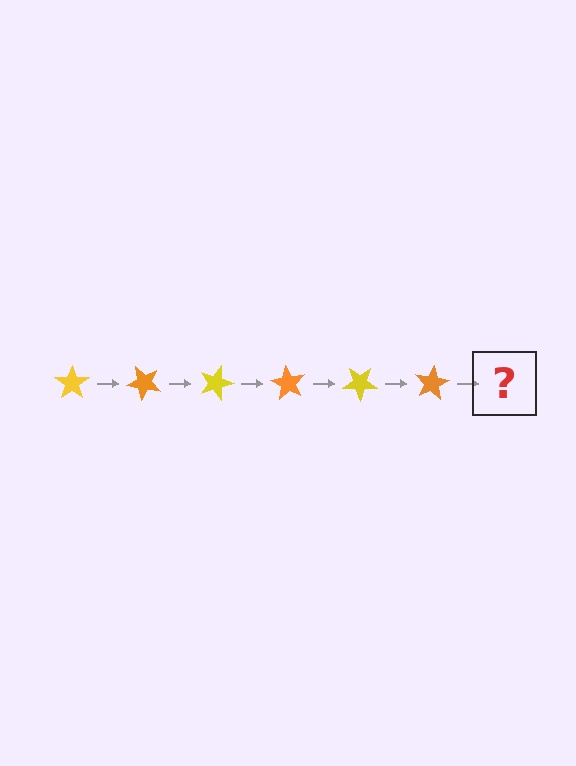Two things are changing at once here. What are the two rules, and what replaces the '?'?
The two rules are that it rotates 45 degrees each step and the color cycles through yellow and orange. The '?' should be a yellow star, rotated 270 degrees from the start.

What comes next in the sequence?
The next element should be a yellow star, rotated 270 degrees from the start.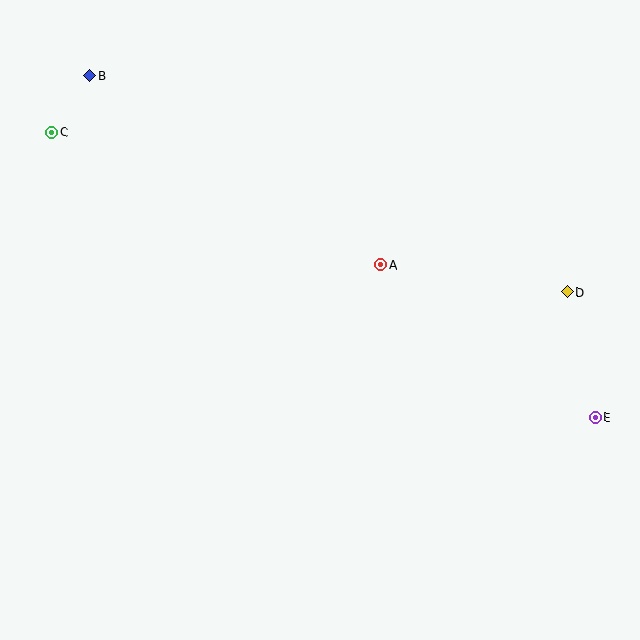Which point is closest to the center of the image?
Point A at (381, 265) is closest to the center.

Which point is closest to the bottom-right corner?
Point E is closest to the bottom-right corner.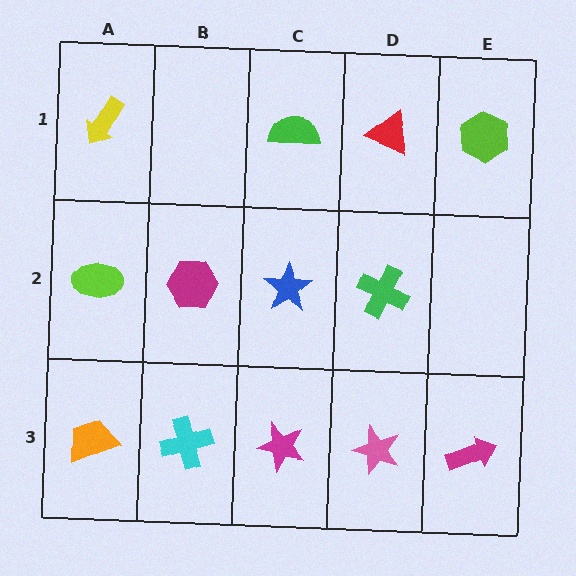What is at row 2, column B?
A magenta hexagon.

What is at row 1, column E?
A lime hexagon.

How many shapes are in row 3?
5 shapes.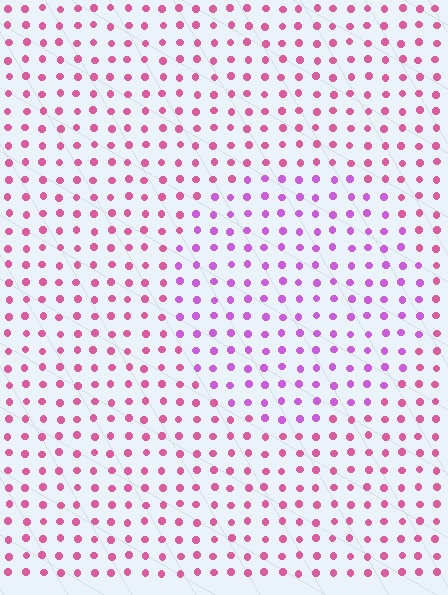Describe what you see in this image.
The image is filled with small pink elements in a uniform arrangement. A circle-shaped region is visible where the elements are tinted to a slightly different hue, forming a subtle color boundary.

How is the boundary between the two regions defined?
The boundary is defined purely by a slight shift in hue (about 35 degrees). Spacing, size, and orientation are identical on both sides.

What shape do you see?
I see a circle.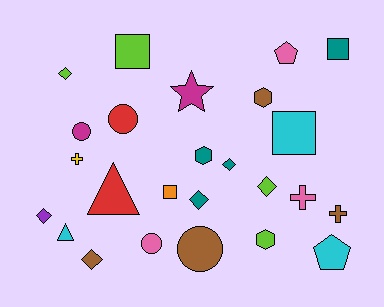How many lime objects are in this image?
There are 4 lime objects.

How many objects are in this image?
There are 25 objects.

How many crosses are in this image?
There are 3 crosses.